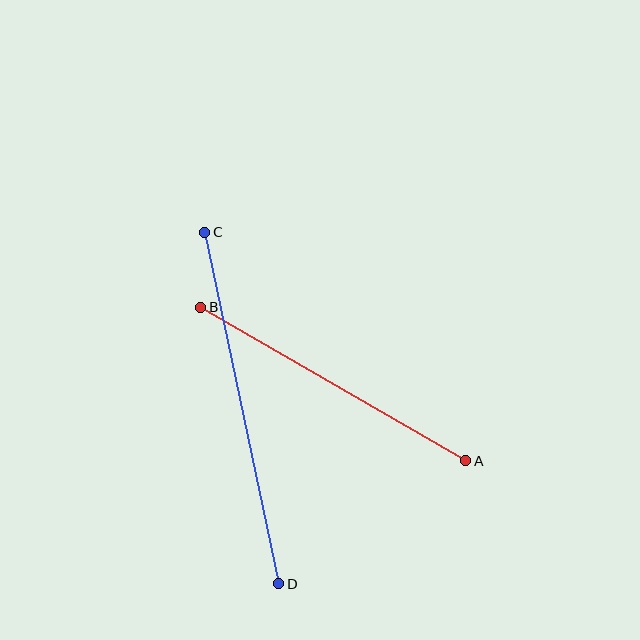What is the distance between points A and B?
The distance is approximately 306 pixels.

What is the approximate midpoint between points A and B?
The midpoint is at approximately (333, 384) pixels.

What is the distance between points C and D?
The distance is approximately 359 pixels.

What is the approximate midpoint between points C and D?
The midpoint is at approximately (242, 408) pixels.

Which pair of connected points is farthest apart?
Points C and D are farthest apart.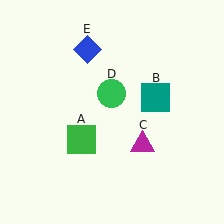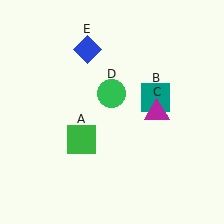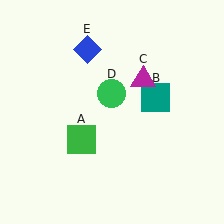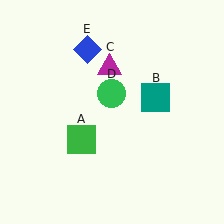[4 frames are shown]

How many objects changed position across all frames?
1 object changed position: magenta triangle (object C).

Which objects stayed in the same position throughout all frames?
Green square (object A) and teal square (object B) and green circle (object D) and blue diamond (object E) remained stationary.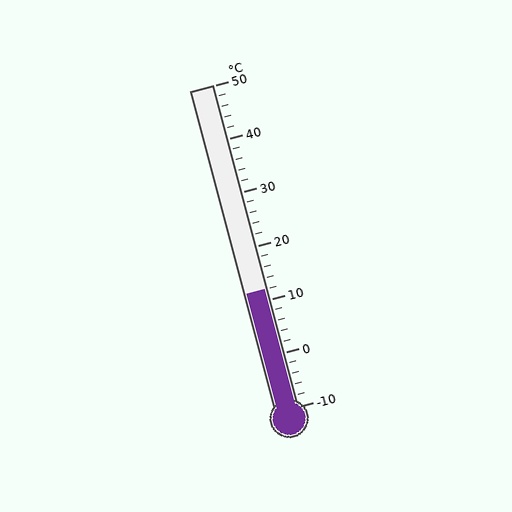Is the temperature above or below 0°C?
The temperature is above 0°C.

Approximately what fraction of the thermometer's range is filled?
The thermometer is filled to approximately 35% of its range.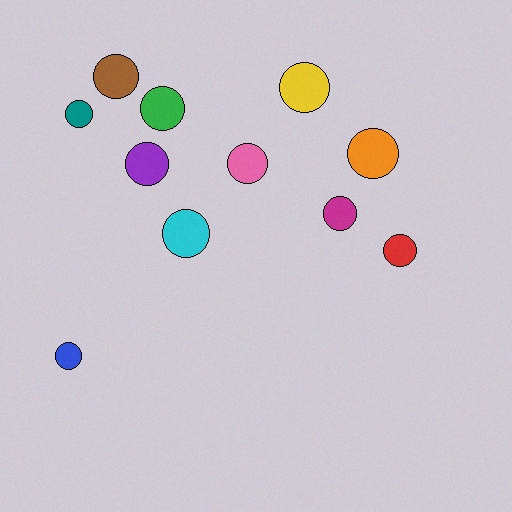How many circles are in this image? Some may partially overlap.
There are 11 circles.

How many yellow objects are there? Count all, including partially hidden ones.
There is 1 yellow object.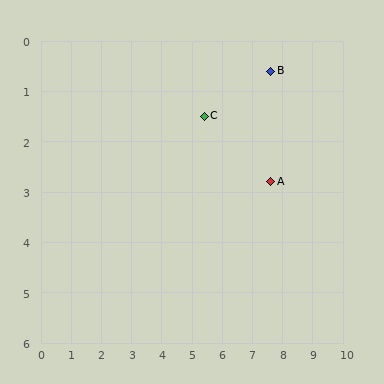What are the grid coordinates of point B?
Point B is at approximately (7.6, 0.6).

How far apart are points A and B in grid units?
Points A and B are about 2.2 grid units apart.